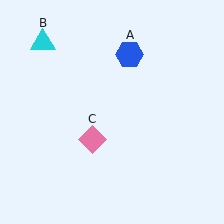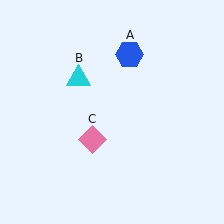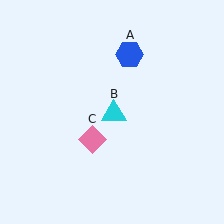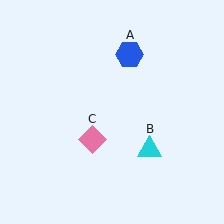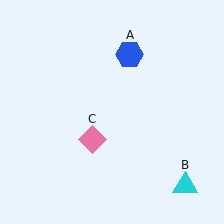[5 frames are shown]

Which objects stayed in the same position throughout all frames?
Blue hexagon (object A) and pink diamond (object C) remained stationary.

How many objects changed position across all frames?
1 object changed position: cyan triangle (object B).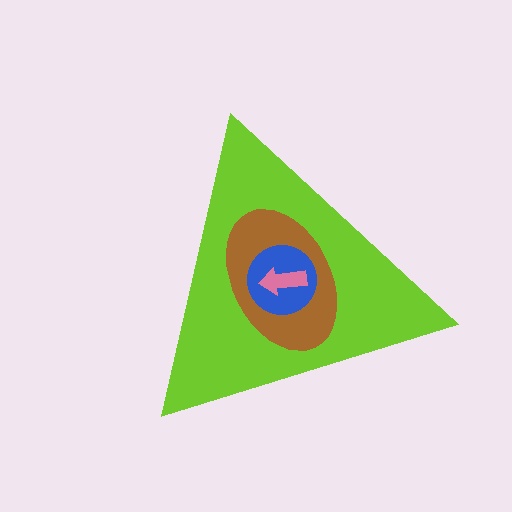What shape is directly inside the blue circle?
The pink arrow.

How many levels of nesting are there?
4.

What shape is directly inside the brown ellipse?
The blue circle.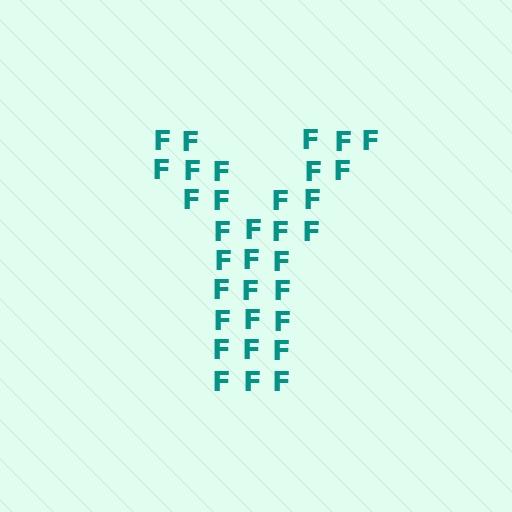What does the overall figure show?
The overall figure shows the letter Y.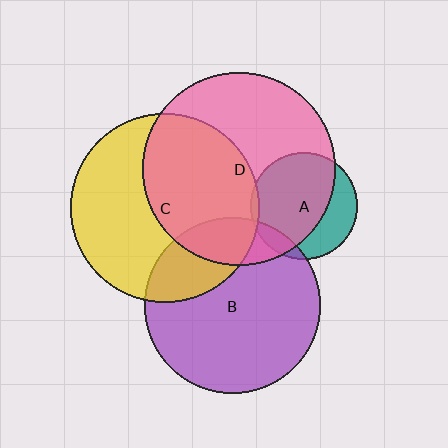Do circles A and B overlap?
Yes.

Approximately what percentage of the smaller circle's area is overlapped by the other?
Approximately 10%.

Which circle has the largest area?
Circle D (pink).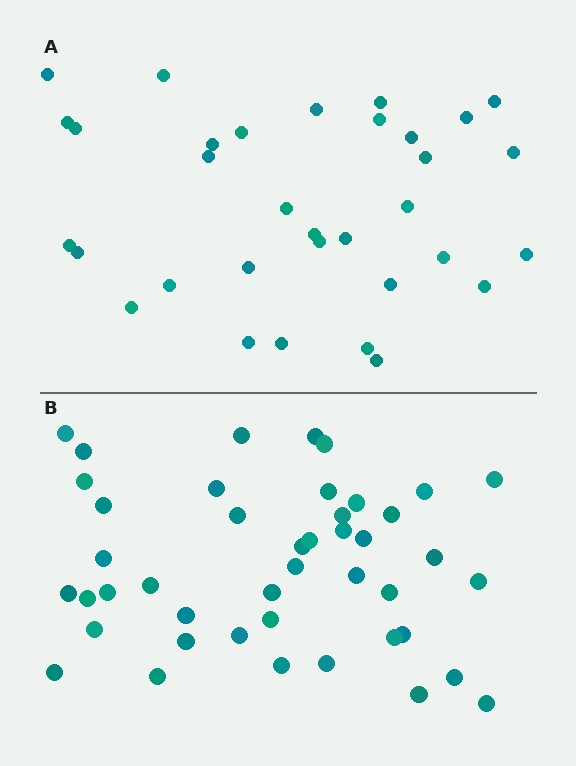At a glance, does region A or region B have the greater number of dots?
Region B (the bottom region) has more dots.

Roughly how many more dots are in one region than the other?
Region B has roughly 12 or so more dots than region A.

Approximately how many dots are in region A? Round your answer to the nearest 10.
About 30 dots. (The exact count is 33, which rounds to 30.)